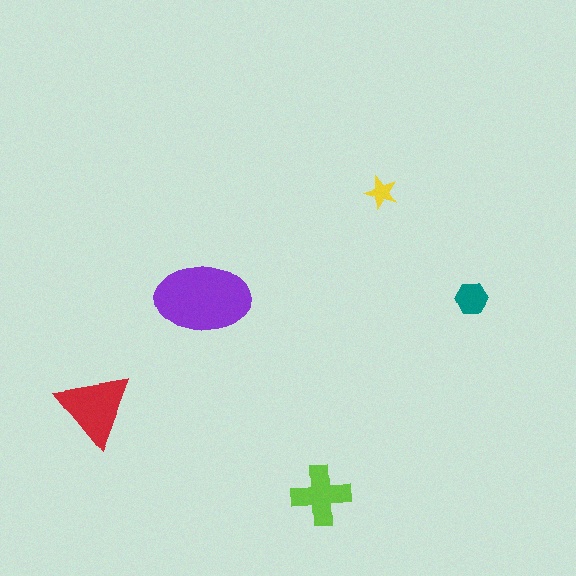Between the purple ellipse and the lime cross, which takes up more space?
The purple ellipse.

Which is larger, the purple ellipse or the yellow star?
The purple ellipse.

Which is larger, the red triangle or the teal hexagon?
The red triangle.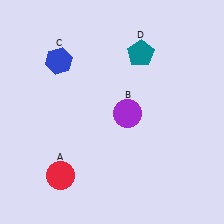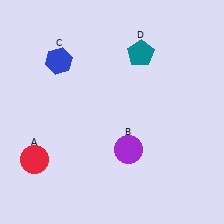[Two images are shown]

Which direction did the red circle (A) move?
The red circle (A) moved left.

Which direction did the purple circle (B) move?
The purple circle (B) moved down.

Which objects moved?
The objects that moved are: the red circle (A), the purple circle (B).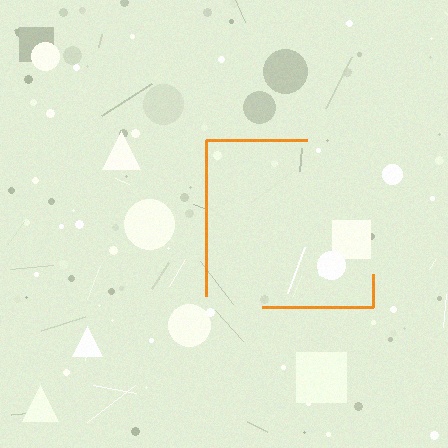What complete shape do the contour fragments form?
The contour fragments form a square.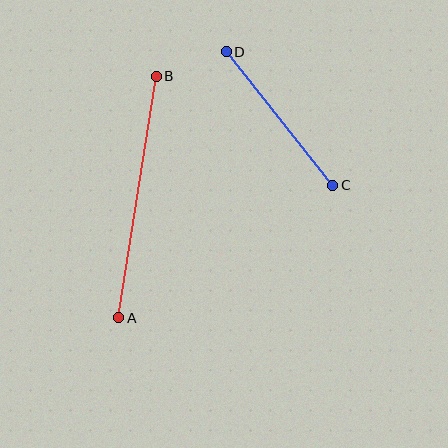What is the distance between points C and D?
The distance is approximately 171 pixels.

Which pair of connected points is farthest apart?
Points A and B are farthest apart.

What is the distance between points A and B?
The distance is approximately 245 pixels.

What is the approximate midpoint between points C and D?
The midpoint is at approximately (279, 119) pixels.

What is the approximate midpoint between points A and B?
The midpoint is at approximately (137, 197) pixels.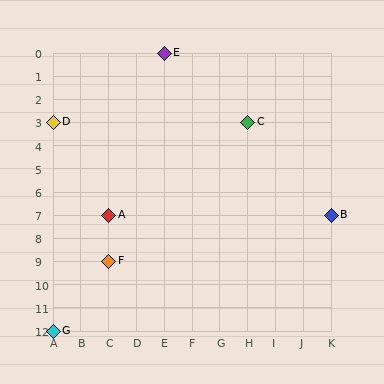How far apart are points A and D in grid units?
Points A and D are 2 columns and 4 rows apart (about 4.5 grid units diagonally).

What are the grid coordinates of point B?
Point B is at grid coordinates (K, 7).